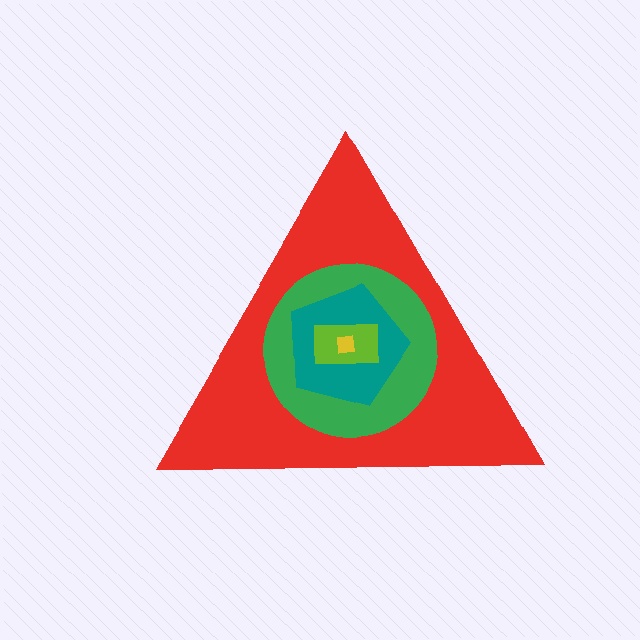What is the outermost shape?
The red triangle.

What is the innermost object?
The yellow square.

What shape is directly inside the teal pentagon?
The lime rectangle.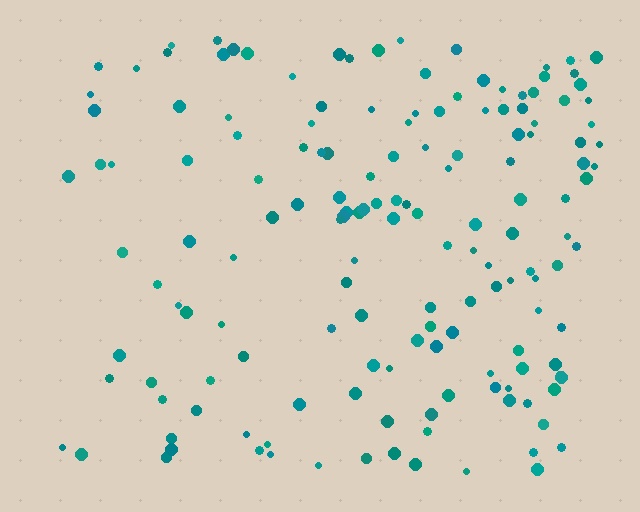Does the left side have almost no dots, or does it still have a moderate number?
Still a moderate number, just noticeably fewer than the right.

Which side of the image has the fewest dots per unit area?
The left.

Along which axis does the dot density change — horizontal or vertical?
Horizontal.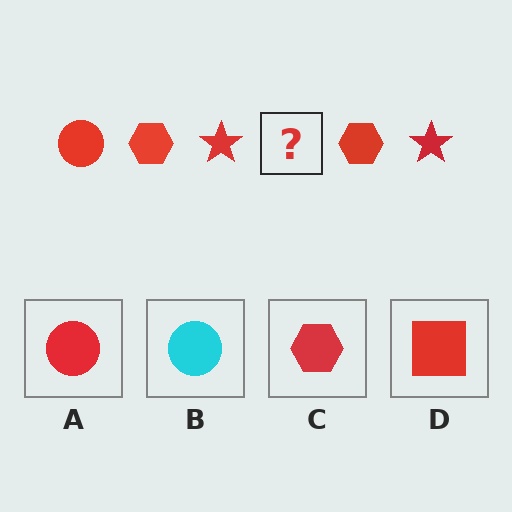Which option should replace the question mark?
Option A.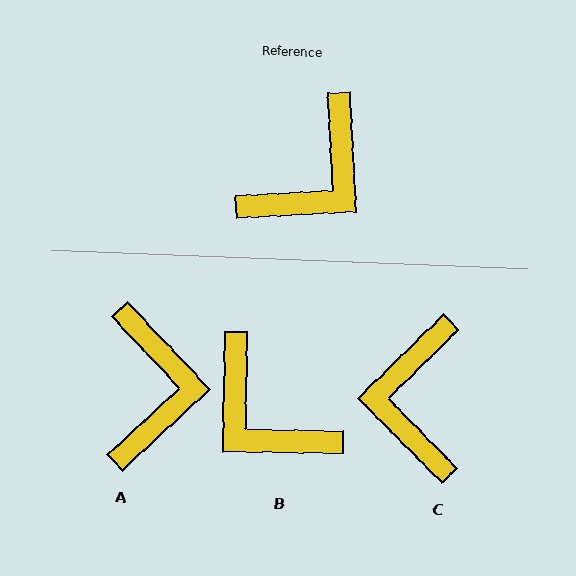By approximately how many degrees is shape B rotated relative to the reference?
Approximately 94 degrees clockwise.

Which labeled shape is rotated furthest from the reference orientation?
C, about 138 degrees away.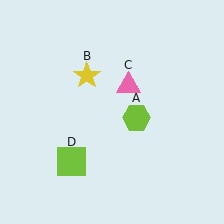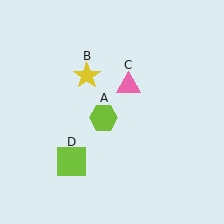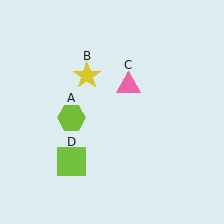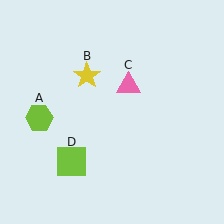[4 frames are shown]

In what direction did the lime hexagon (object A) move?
The lime hexagon (object A) moved left.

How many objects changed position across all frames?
1 object changed position: lime hexagon (object A).